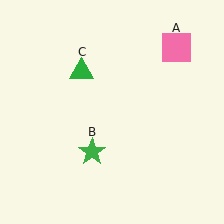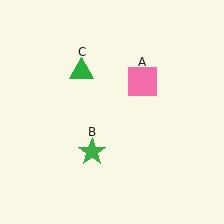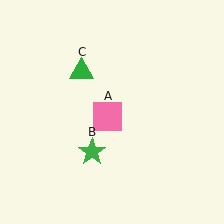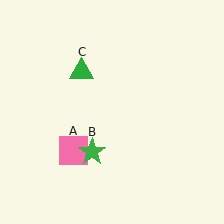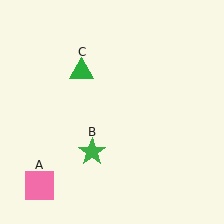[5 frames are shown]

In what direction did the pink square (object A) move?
The pink square (object A) moved down and to the left.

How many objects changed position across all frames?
1 object changed position: pink square (object A).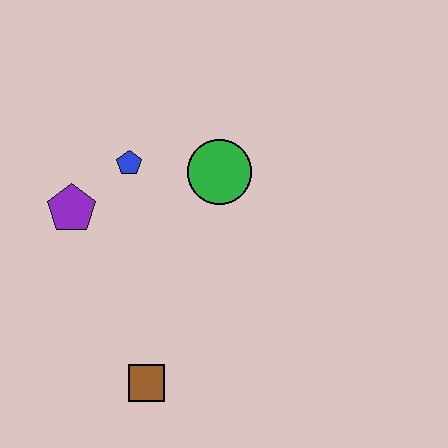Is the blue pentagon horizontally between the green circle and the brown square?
No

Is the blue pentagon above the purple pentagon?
Yes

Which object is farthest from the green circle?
The brown square is farthest from the green circle.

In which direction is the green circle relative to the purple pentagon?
The green circle is to the right of the purple pentagon.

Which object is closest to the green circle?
The blue pentagon is closest to the green circle.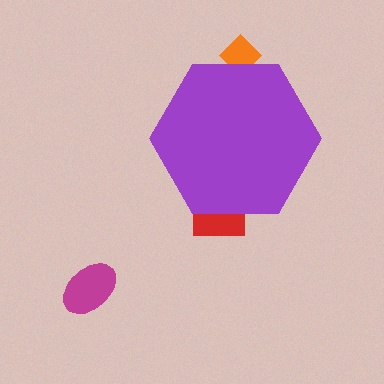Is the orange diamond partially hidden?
Yes, the orange diamond is partially hidden behind the purple hexagon.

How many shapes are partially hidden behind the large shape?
2 shapes are partially hidden.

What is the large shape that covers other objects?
A purple hexagon.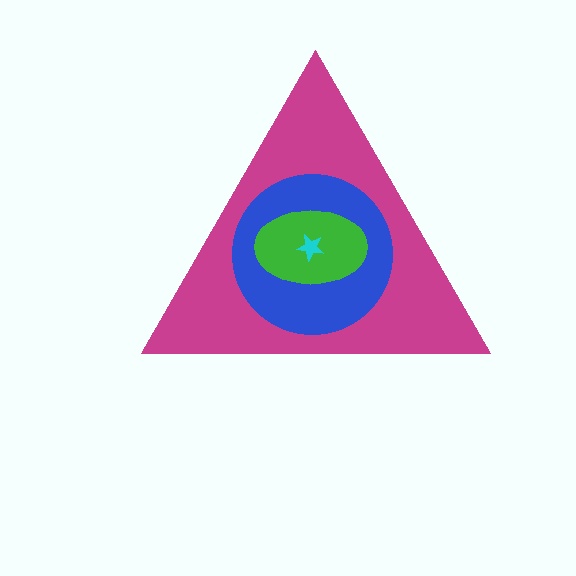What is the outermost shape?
The magenta triangle.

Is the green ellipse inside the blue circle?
Yes.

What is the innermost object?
The cyan star.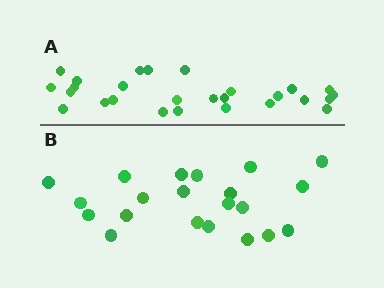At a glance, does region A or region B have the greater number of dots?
Region A (the top region) has more dots.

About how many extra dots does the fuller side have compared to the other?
Region A has about 6 more dots than region B.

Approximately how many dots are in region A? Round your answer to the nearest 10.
About 30 dots. (The exact count is 27, which rounds to 30.)